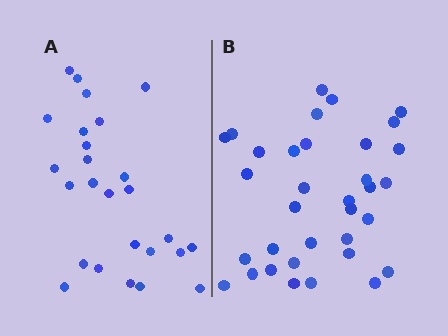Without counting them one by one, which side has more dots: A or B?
Region B (the right region) has more dots.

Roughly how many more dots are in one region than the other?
Region B has roughly 8 or so more dots than region A.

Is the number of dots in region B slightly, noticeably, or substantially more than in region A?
Region B has noticeably more, but not dramatically so. The ratio is roughly 1.3 to 1.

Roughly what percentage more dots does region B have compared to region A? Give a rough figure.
About 30% more.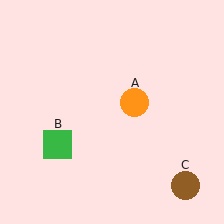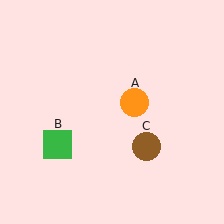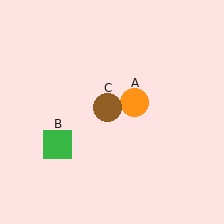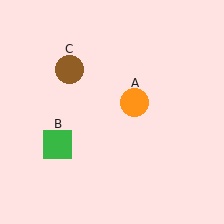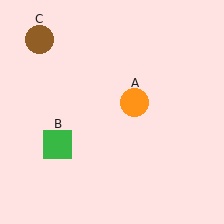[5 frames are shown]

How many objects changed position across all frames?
1 object changed position: brown circle (object C).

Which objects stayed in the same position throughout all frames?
Orange circle (object A) and green square (object B) remained stationary.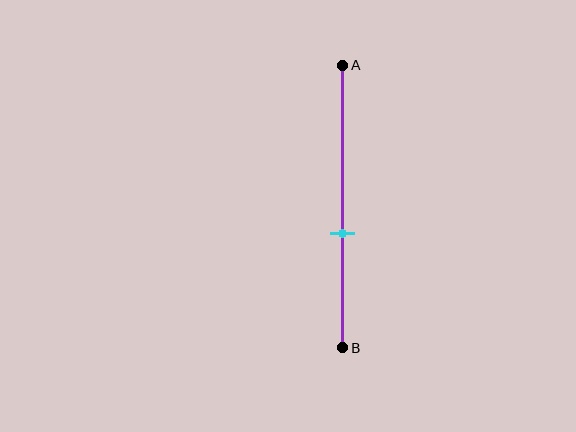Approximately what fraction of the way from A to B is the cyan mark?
The cyan mark is approximately 60% of the way from A to B.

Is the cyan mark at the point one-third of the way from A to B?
No, the mark is at about 60% from A, not at the 33% one-third point.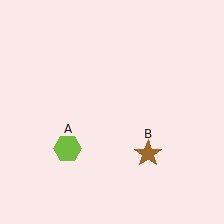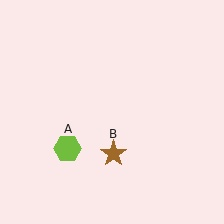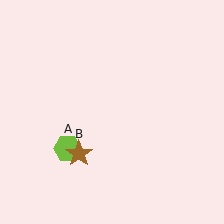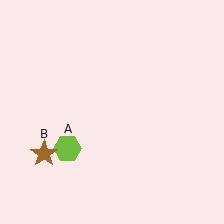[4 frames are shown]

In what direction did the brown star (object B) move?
The brown star (object B) moved left.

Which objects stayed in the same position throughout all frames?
Lime hexagon (object A) remained stationary.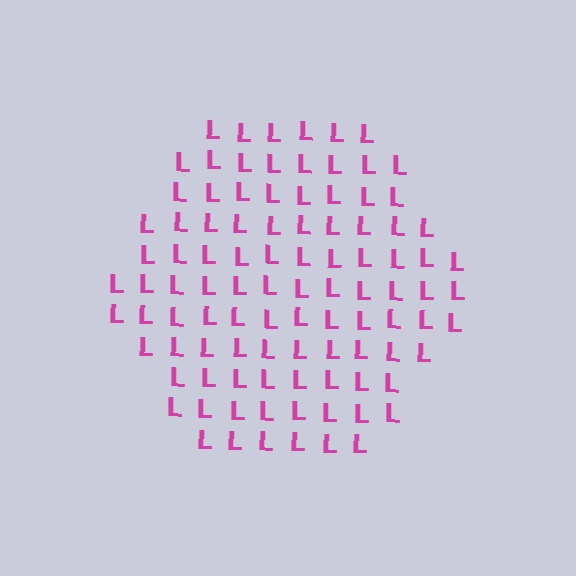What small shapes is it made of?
It is made of small letter L's.